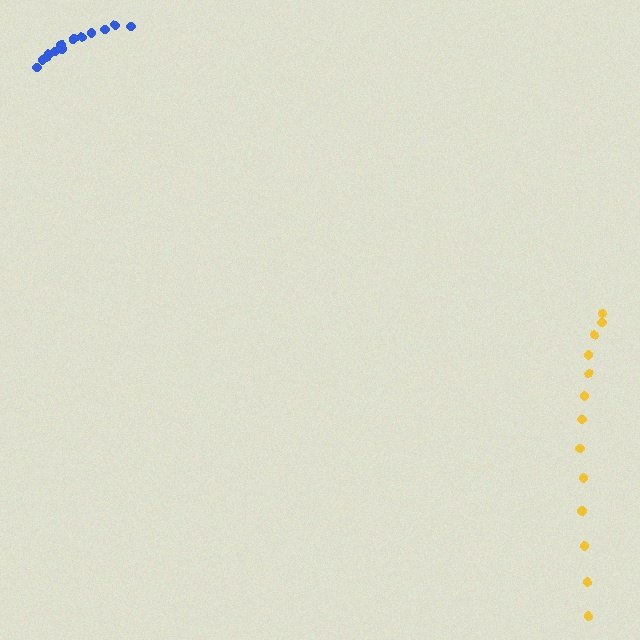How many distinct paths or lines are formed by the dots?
There are 2 distinct paths.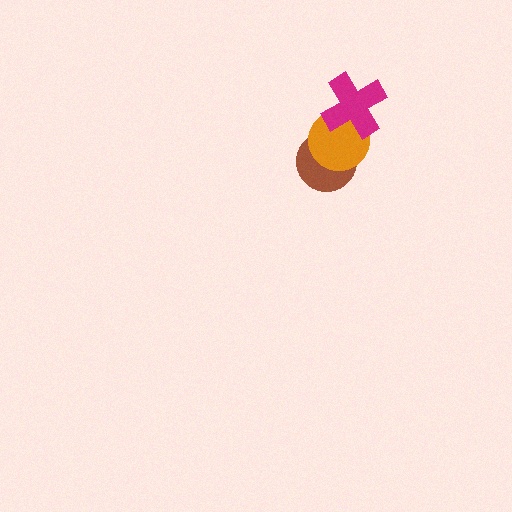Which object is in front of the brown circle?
The orange circle is in front of the brown circle.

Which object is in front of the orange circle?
The magenta cross is in front of the orange circle.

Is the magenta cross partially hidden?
No, no other shape covers it.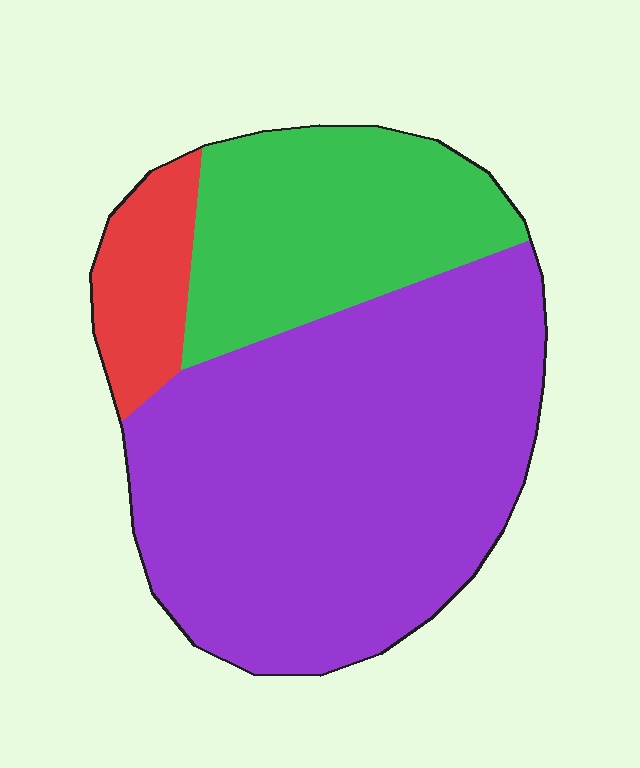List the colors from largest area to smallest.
From largest to smallest: purple, green, red.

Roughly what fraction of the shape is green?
Green covers roughly 25% of the shape.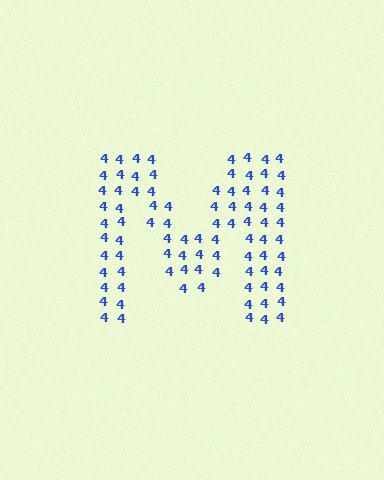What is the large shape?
The large shape is the letter M.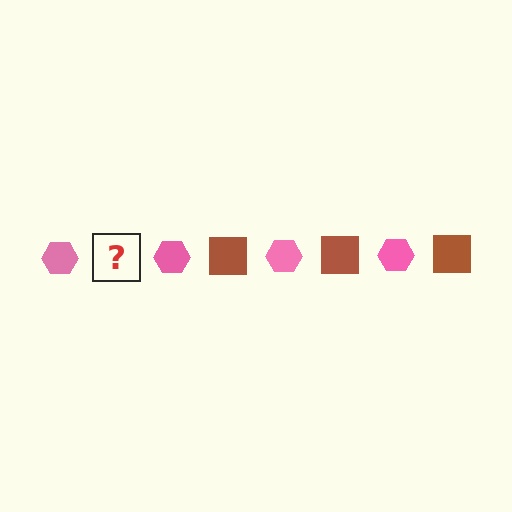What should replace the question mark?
The question mark should be replaced with a brown square.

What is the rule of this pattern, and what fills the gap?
The rule is that the pattern alternates between pink hexagon and brown square. The gap should be filled with a brown square.